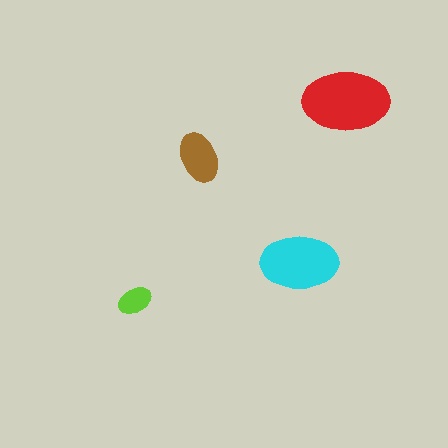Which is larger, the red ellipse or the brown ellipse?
The red one.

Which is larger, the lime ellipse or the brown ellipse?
The brown one.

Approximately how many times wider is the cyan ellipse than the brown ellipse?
About 1.5 times wider.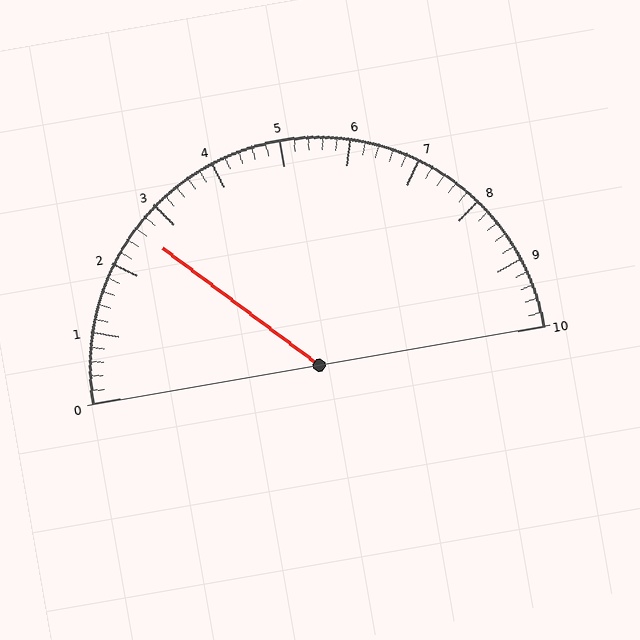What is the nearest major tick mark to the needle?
The nearest major tick mark is 3.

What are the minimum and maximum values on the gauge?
The gauge ranges from 0 to 10.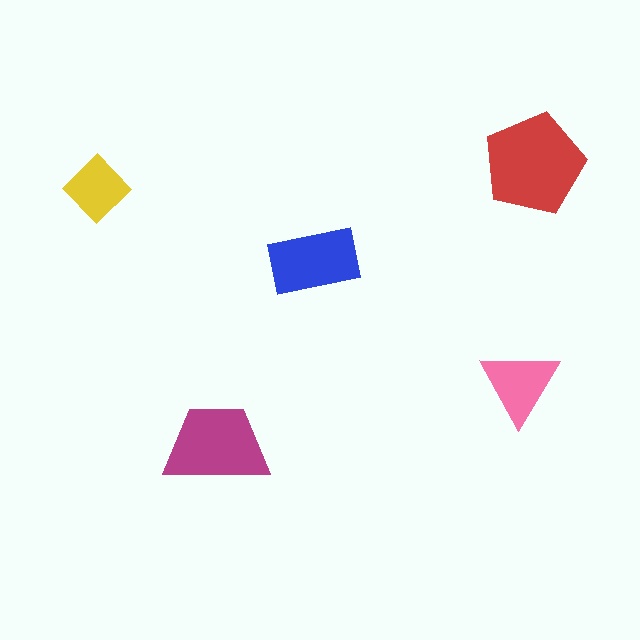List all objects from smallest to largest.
The yellow diamond, the pink triangle, the blue rectangle, the magenta trapezoid, the red pentagon.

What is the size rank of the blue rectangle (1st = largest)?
3rd.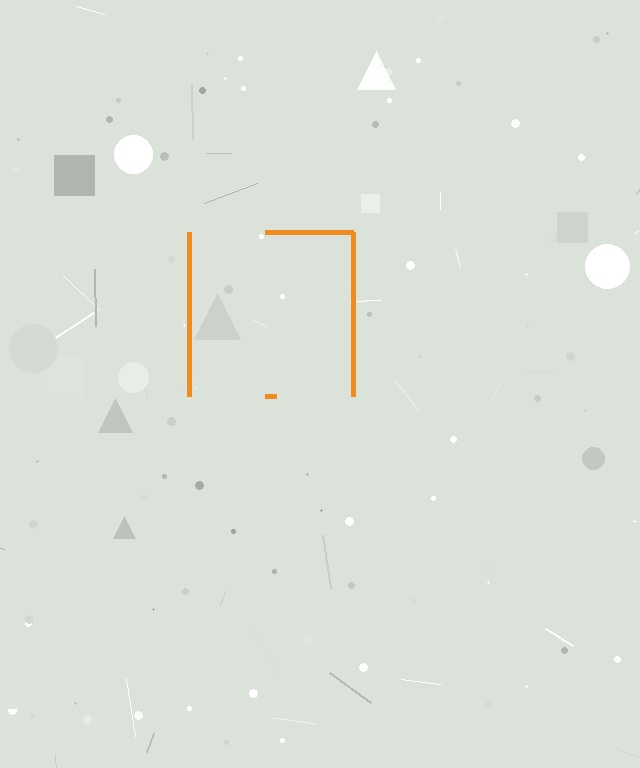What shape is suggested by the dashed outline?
The dashed outline suggests a square.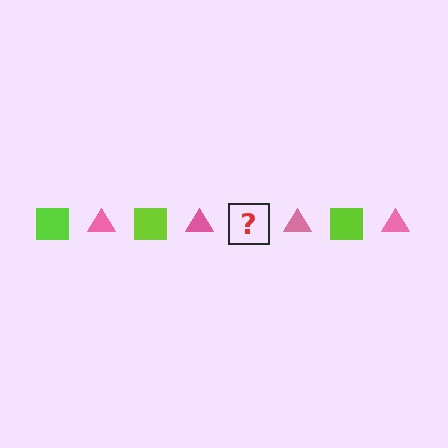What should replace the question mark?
The question mark should be replaced with a lime square.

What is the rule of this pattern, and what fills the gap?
The rule is that the pattern alternates between lime square and pink triangle. The gap should be filled with a lime square.